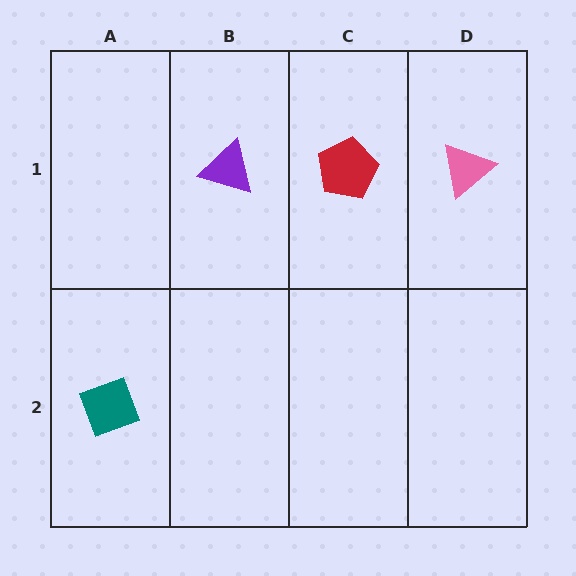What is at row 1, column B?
A purple triangle.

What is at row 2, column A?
A teal diamond.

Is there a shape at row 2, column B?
No, that cell is empty.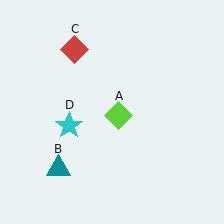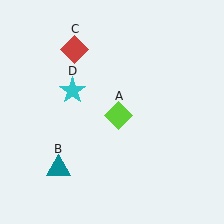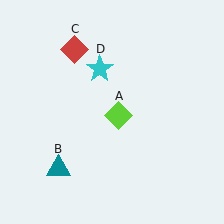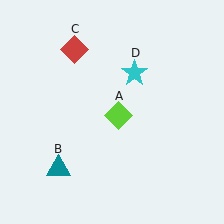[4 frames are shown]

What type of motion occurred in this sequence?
The cyan star (object D) rotated clockwise around the center of the scene.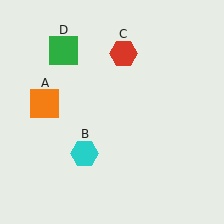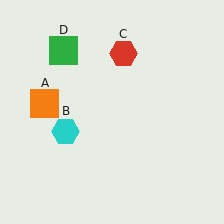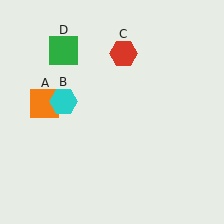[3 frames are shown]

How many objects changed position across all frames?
1 object changed position: cyan hexagon (object B).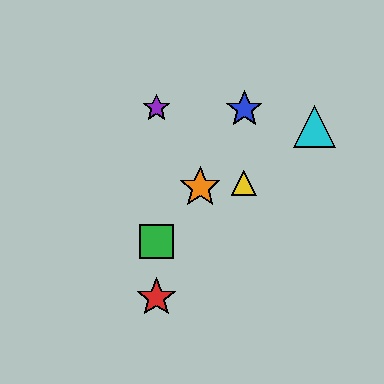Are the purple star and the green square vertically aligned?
Yes, both are at x≈156.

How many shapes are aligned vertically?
3 shapes (the red star, the green square, the purple star) are aligned vertically.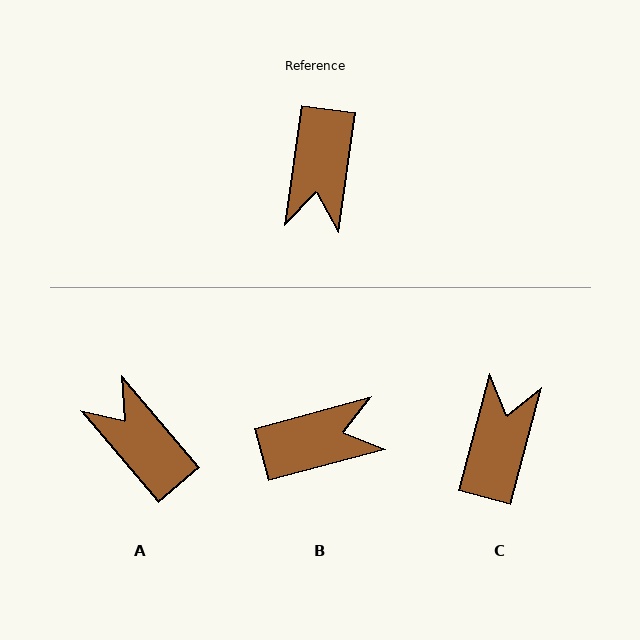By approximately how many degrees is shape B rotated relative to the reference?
Approximately 113 degrees counter-clockwise.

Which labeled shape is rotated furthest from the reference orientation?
C, about 173 degrees away.